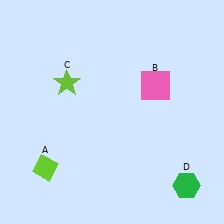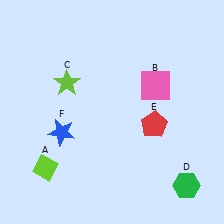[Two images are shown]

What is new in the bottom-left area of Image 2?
A blue star (F) was added in the bottom-left area of Image 2.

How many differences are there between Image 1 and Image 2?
There are 2 differences between the two images.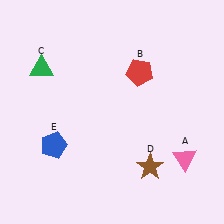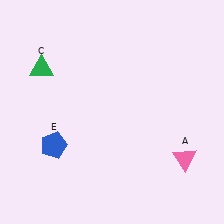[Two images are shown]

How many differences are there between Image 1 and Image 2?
There are 2 differences between the two images.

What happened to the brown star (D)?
The brown star (D) was removed in Image 2. It was in the bottom-right area of Image 1.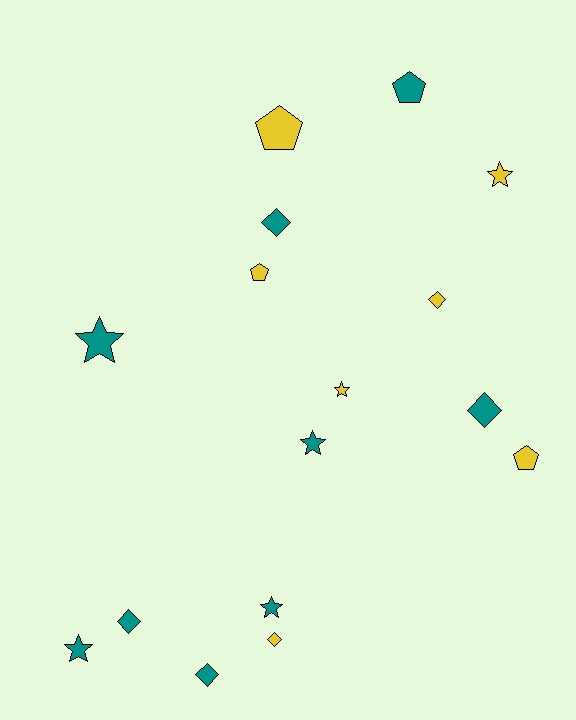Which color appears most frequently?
Teal, with 9 objects.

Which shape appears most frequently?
Star, with 6 objects.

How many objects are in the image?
There are 16 objects.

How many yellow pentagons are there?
There are 3 yellow pentagons.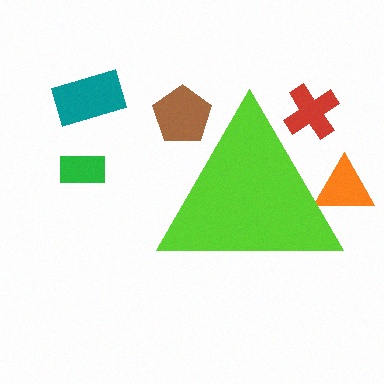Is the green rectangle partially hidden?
No, the green rectangle is fully visible.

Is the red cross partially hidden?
Yes, the red cross is partially hidden behind the lime triangle.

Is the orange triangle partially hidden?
Yes, the orange triangle is partially hidden behind the lime triangle.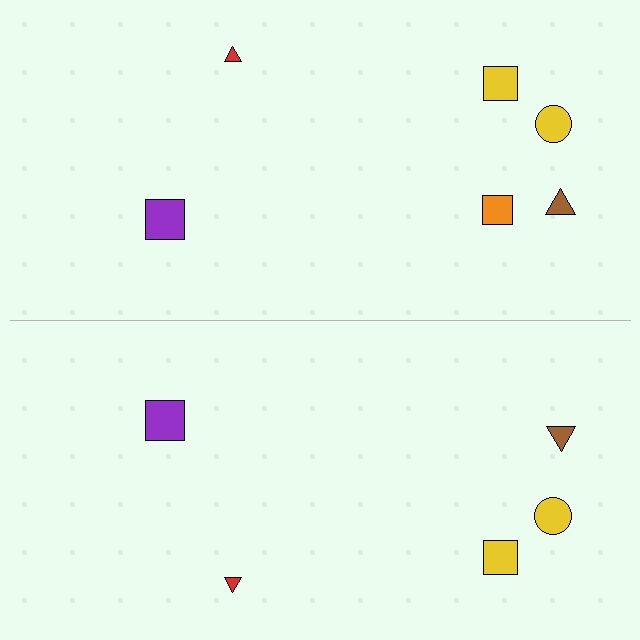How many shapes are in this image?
There are 11 shapes in this image.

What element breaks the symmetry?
A orange square is missing from the bottom side.